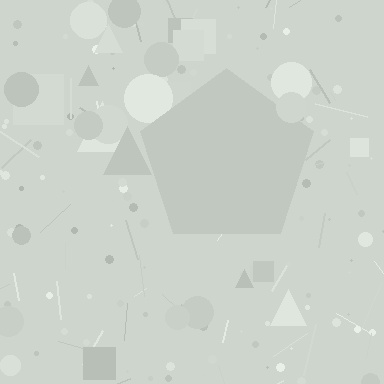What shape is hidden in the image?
A pentagon is hidden in the image.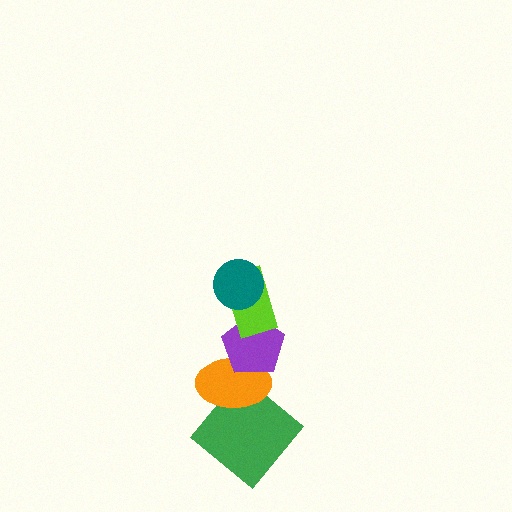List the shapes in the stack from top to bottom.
From top to bottom: the teal circle, the lime rectangle, the purple pentagon, the orange ellipse, the green diamond.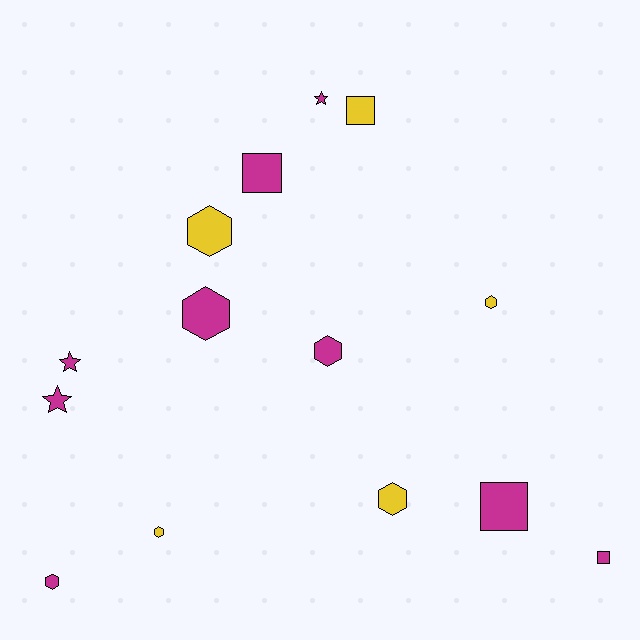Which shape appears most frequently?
Hexagon, with 7 objects.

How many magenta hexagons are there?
There are 3 magenta hexagons.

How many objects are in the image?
There are 14 objects.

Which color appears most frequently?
Magenta, with 9 objects.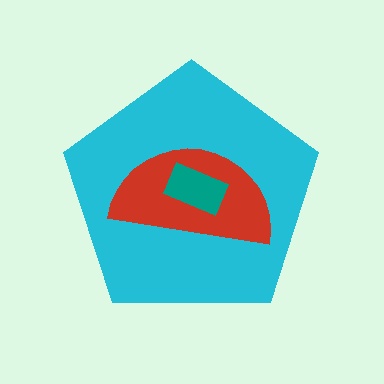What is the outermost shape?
The cyan pentagon.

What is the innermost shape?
The teal rectangle.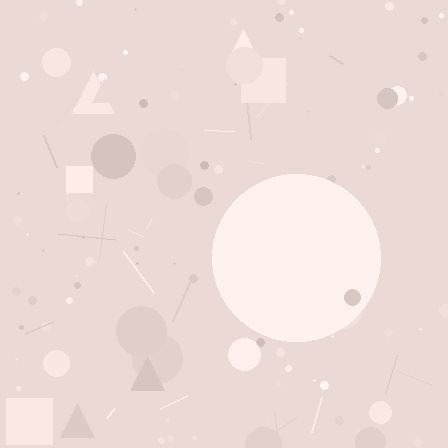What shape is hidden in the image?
A circle is hidden in the image.